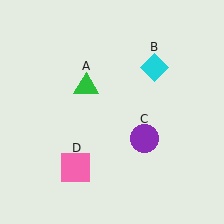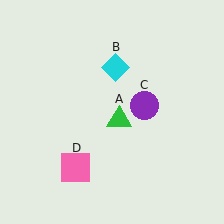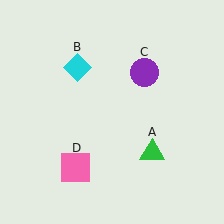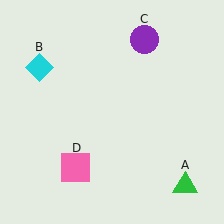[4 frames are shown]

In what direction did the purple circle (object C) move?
The purple circle (object C) moved up.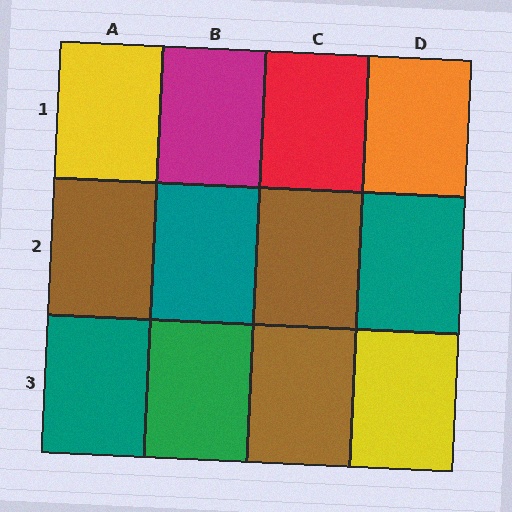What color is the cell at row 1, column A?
Yellow.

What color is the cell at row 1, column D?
Orange.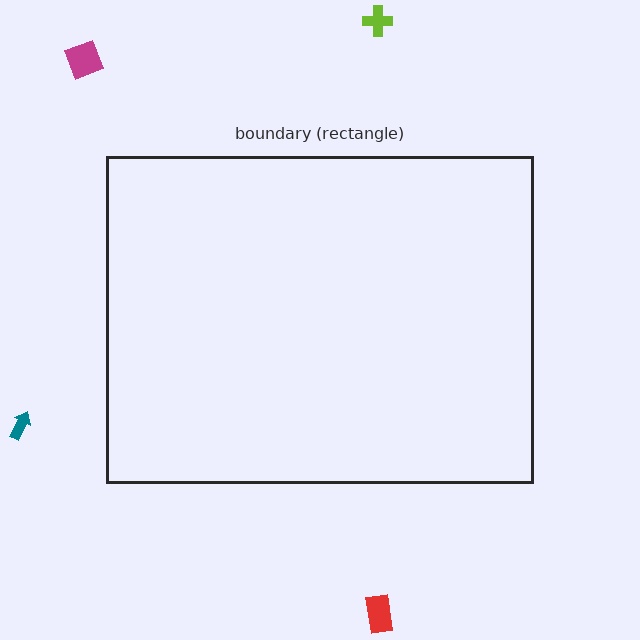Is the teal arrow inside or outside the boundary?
Outside.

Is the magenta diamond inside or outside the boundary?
Outside.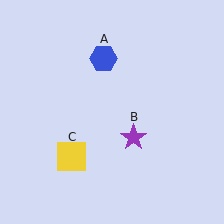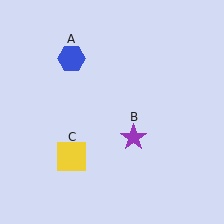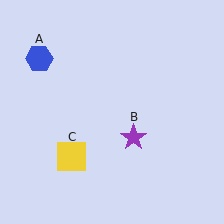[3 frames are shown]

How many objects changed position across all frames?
1 object changed position: blue hexagon (object A).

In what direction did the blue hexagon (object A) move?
The blue hexagon (object A) moved left.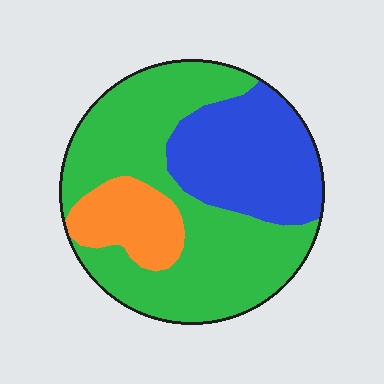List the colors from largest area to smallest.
From largest to smallest: green, blue, orange.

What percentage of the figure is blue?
Blue covers about 30% of the figure.